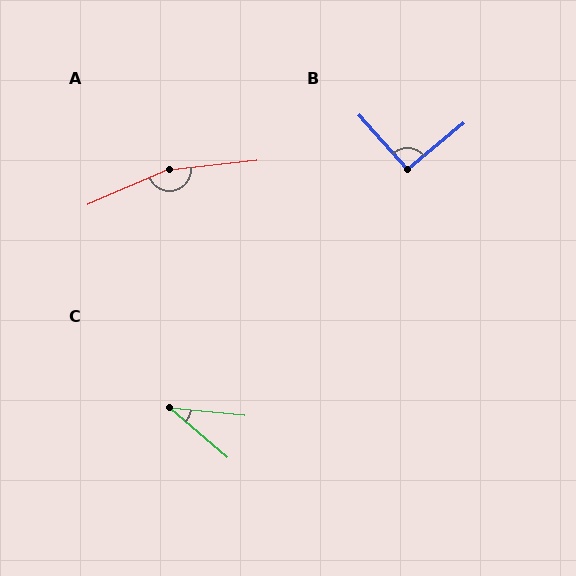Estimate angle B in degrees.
Approximately 92 degrees.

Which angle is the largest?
A, at approximately 163 degrees.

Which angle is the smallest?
C, at approximately 35 degrees.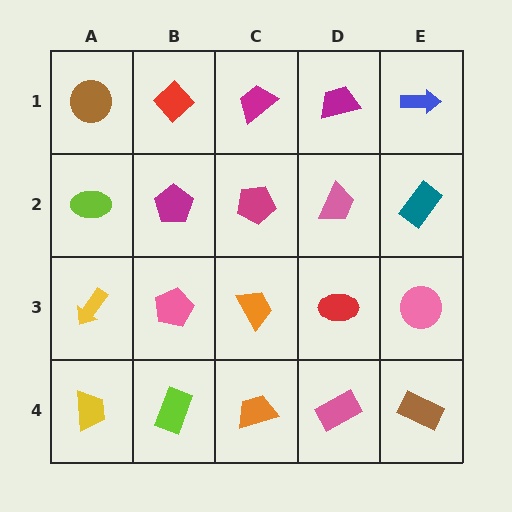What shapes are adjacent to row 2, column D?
A magenta trapezoid (row 1, column D), a red ellipse (row 3, column D), a magenta pentagon (row 2, column C), a teal rectangle (row 2, column E).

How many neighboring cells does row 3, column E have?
3.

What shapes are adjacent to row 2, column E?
A blue arrow (row 1, column E), a pink circle (row 3, column E), a pink trapezoid (row 2, column D).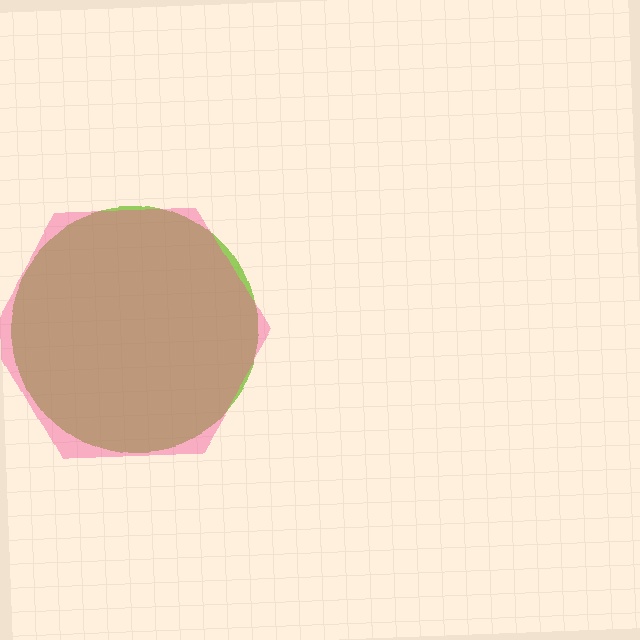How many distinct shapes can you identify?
There are 2 distinct shapes: a lime circle, a pink hexagon.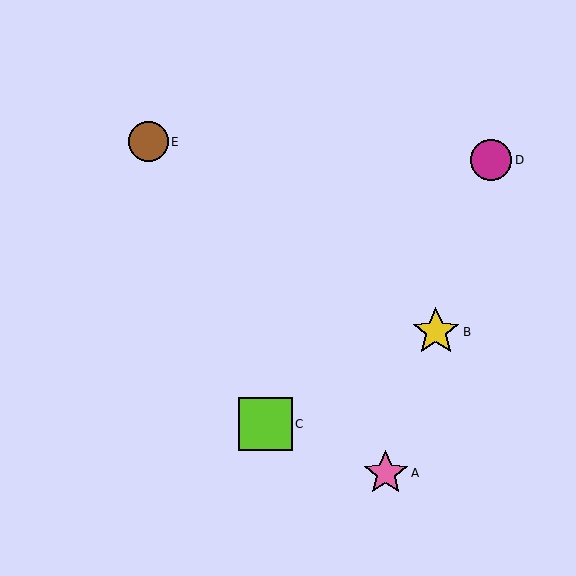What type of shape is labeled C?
Shape C is a lime square.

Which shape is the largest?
The lime square (labeled C) is the largest.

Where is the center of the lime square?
The center of the lime square is at (265, 424).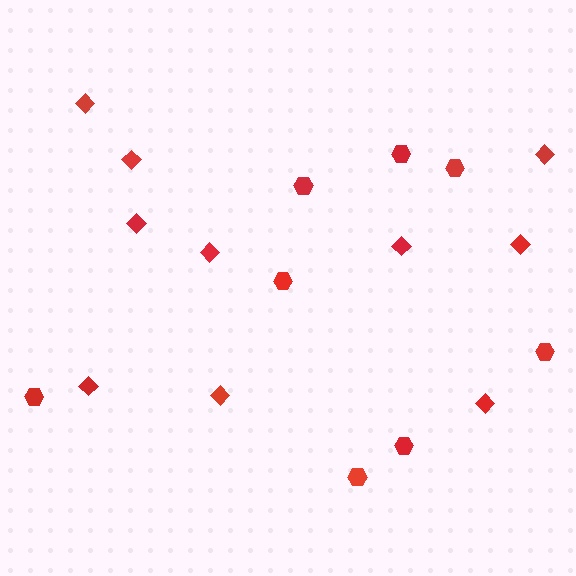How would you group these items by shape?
There are 2 groups: one group of hexagons (8) and one group of diamonds (10).